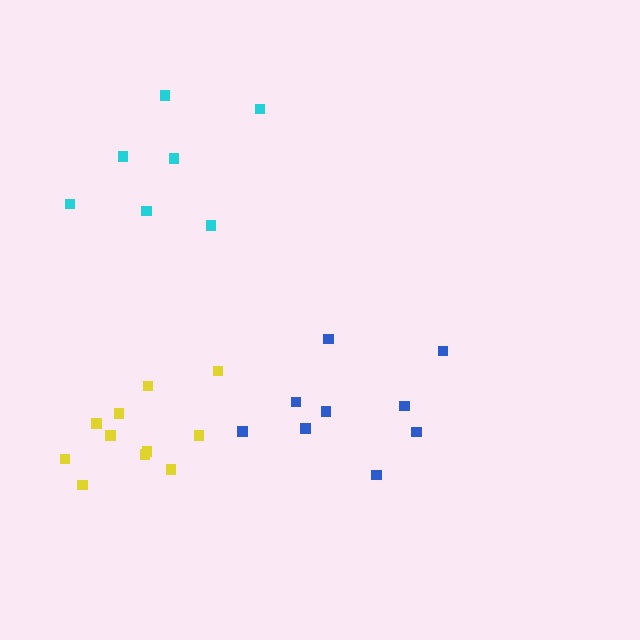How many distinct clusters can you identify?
There are 3 distinct clusters.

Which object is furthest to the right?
The blue cluster is rightmost.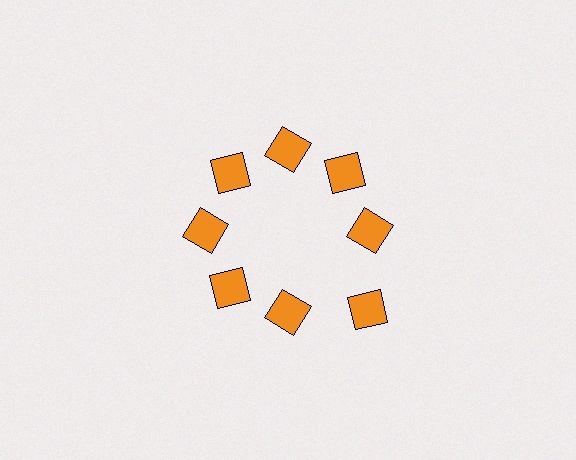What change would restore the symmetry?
The symmetry would be restored by moving it inward, back onto the ring so that all 8 diamonds sit at equal angles and equal distance from the center.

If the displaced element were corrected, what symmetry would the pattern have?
It would have 8-fold rotational symmetry — the pattern would map onto itself every 45 degrees.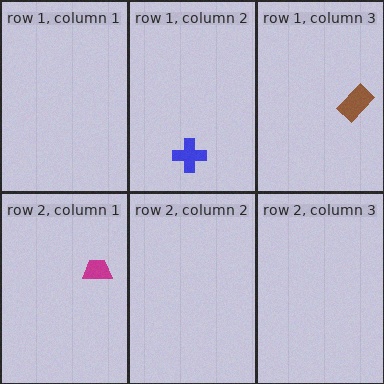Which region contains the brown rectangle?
The row 1, column 3 region.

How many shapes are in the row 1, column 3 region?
1.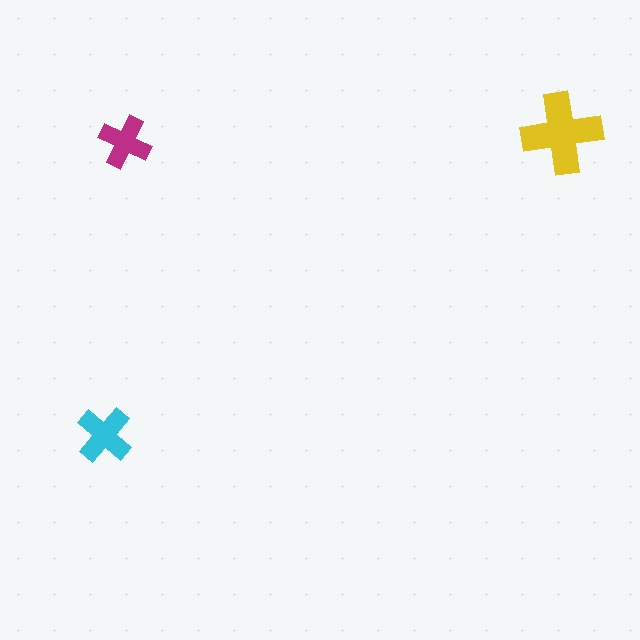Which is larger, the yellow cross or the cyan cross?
The yellow one.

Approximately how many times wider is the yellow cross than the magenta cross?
About 1.5 times wider.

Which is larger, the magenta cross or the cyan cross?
The cyan one.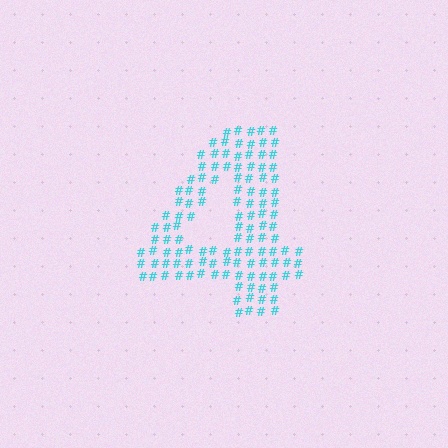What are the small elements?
The small elements are hash symbols.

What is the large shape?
The large shape is the digit 4.